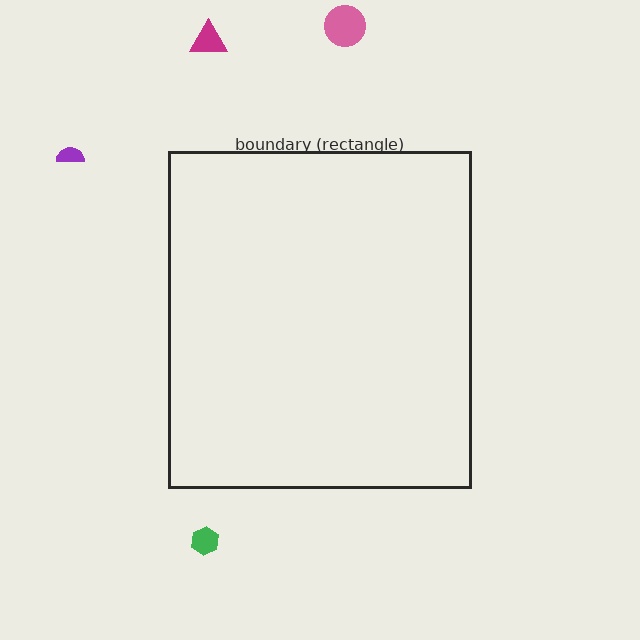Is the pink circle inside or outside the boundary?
Outside.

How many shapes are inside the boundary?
0 inside, 4 outside.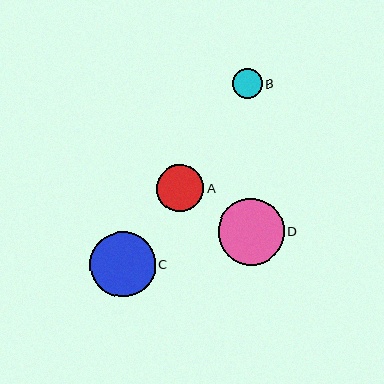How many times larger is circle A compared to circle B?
Circle A is approximately 1.6 times the size of circle B.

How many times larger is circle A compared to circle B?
Circle A is approximately 1.6 times the size of circle B.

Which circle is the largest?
Circle D is the largest with a size of approximately 66 pixels.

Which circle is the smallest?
Circle B is the smallest with a size of approximately 29 pixels.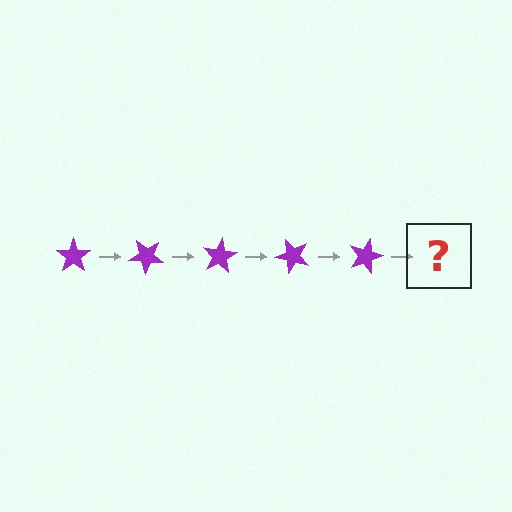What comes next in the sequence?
The next element should be a purple star rotated 200 degrees.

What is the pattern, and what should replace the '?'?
The pattern is that the star rotates 40 degrees each step. The '?' should be a purple star rotated 200 degrees.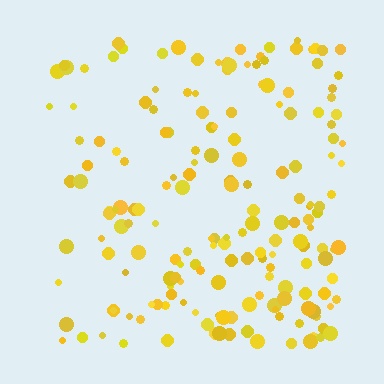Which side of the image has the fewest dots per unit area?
The left.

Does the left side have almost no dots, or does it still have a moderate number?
Still a moderate number, just noticeably fewer than the right.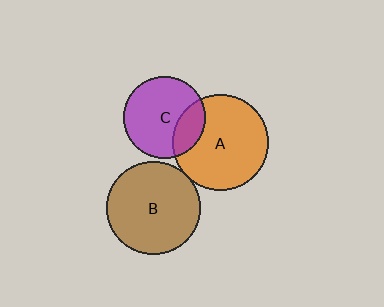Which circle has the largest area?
Circle A (orange).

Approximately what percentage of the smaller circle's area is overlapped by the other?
Approximately 5%.